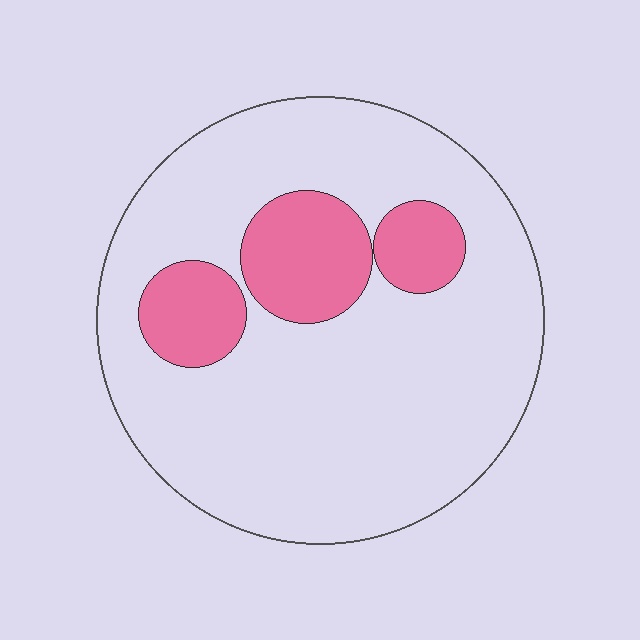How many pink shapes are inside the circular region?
3.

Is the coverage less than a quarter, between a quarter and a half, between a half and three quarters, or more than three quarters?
Less than a quarter.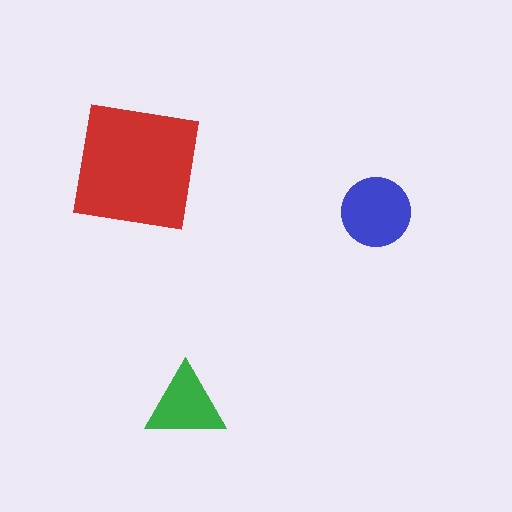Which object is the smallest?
The green triangle.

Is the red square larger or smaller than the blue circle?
Larger.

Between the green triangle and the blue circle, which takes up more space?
The blue circle.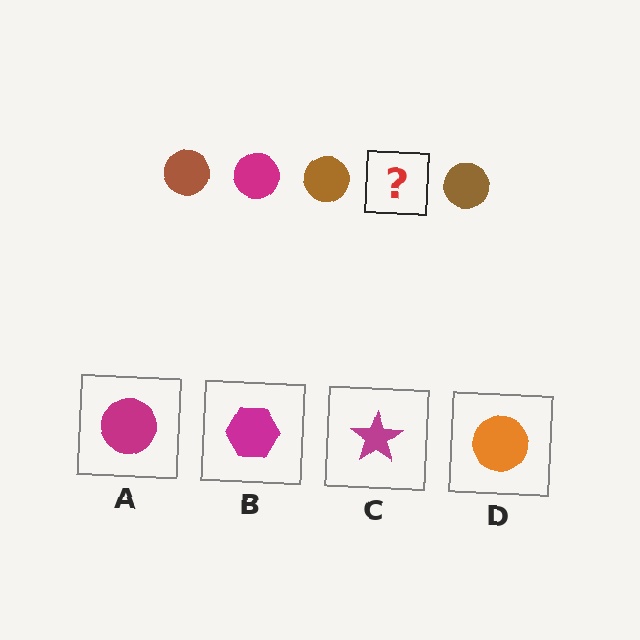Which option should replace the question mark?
Option A.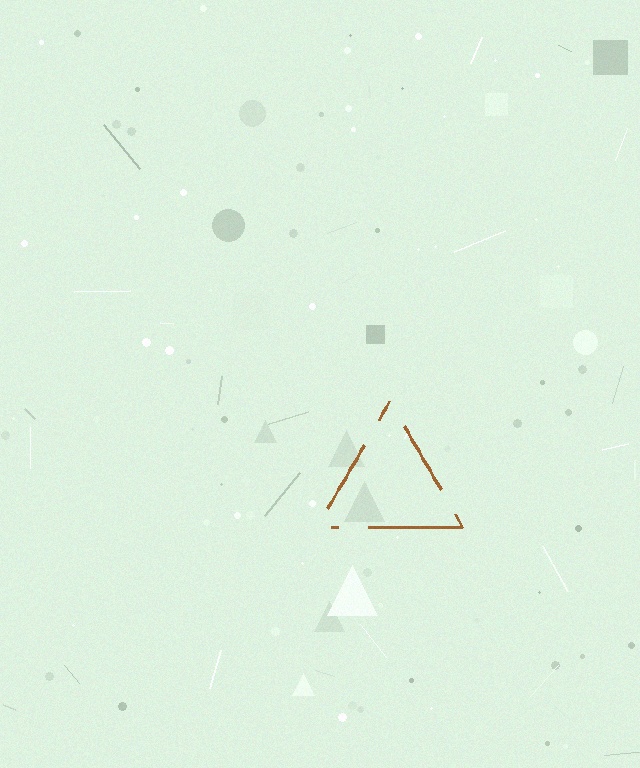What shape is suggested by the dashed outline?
The dashed outline suggests a triangle.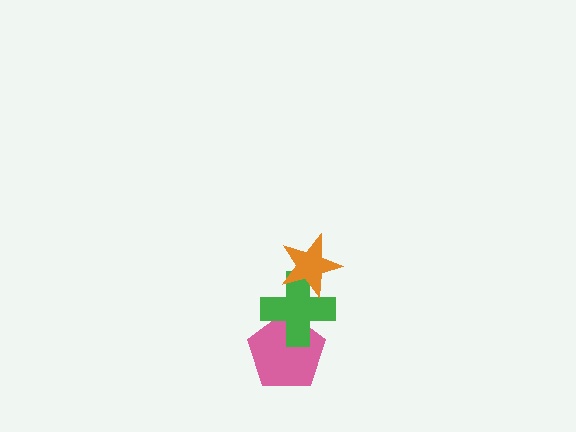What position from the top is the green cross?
The green cross is 2nd from the top.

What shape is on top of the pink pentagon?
The green cross is on top of the pink pentagon.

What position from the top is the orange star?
The orange star is 1st from the top.